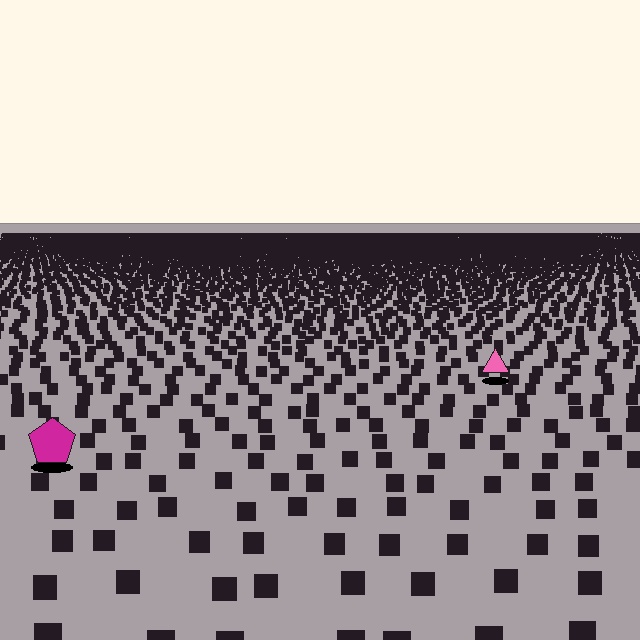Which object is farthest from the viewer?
The pink triangle is farthest from the viewer. It appears smaller and the ground texture around it is denser.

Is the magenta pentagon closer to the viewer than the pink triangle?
Yes. The magenta pentagon is closer — you can tell from the texture gradient: the ground texture is coarser near it.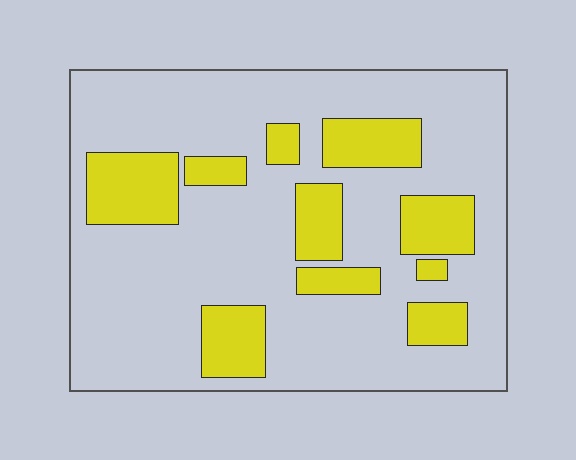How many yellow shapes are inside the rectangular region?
10.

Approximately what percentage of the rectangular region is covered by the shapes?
Approximately 25%.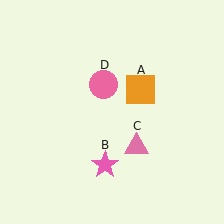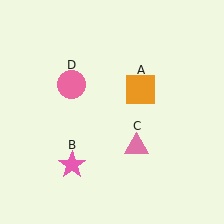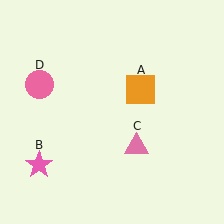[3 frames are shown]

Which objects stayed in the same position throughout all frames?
Orange square (object A) and pink triangle (object C) remained stationary.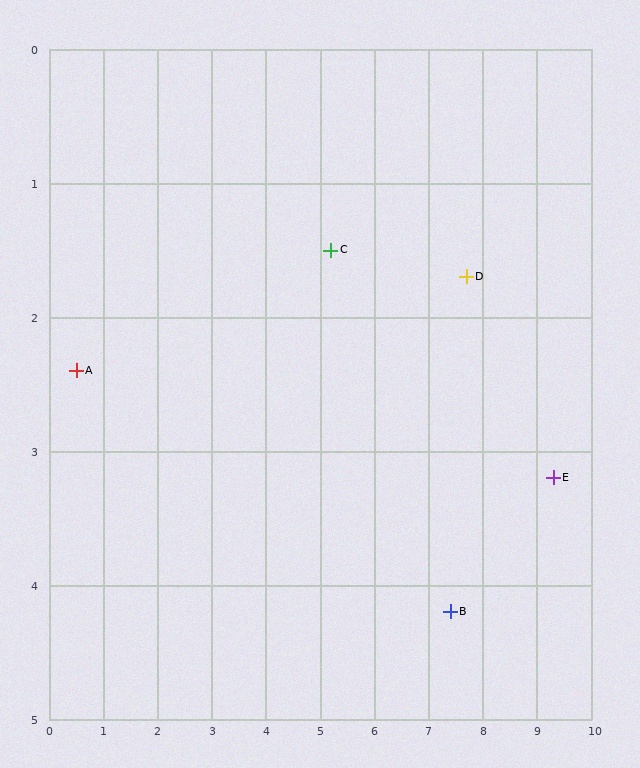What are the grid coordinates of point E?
Point E is at approximately (9.3, 3.2).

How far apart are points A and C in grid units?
Points A and C are about 4.8 grid units apart.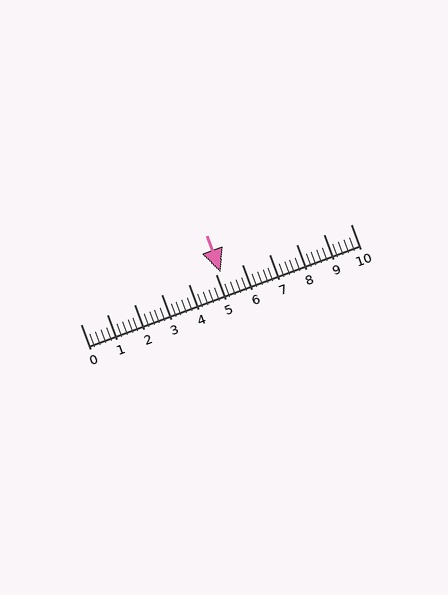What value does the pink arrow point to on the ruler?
The pink arrow points to approximately 5.2.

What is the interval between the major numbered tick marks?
The major tick marks are spaced 1 units apart.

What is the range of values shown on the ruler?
The ruler shows values from 0 to 10.